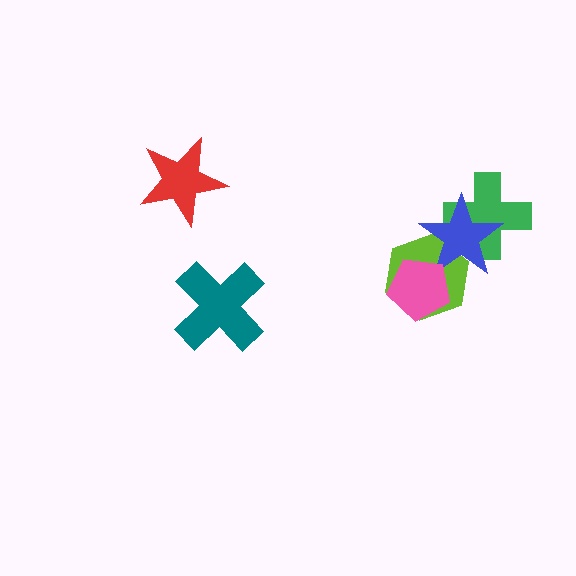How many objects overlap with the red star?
0 objects overlap with the red star.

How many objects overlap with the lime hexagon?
2 objects overlap with the lime hexagon.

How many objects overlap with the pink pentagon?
2 objects overlap with the pink pentagon.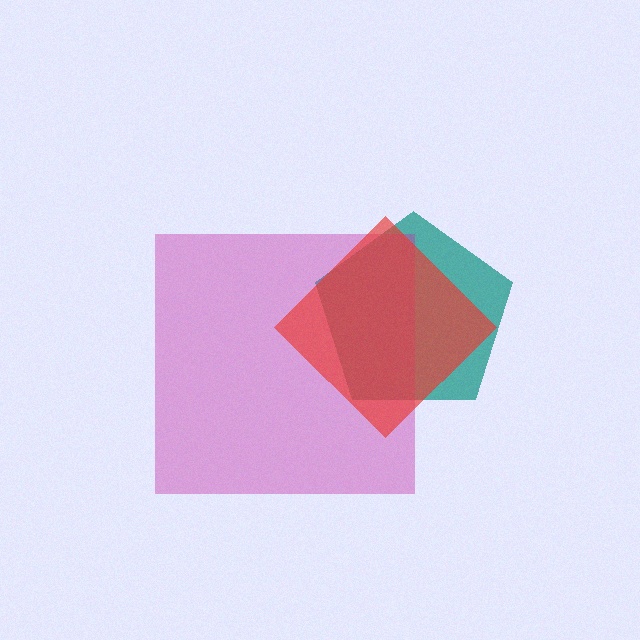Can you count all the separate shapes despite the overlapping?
Yes, there are 3 separate shapes.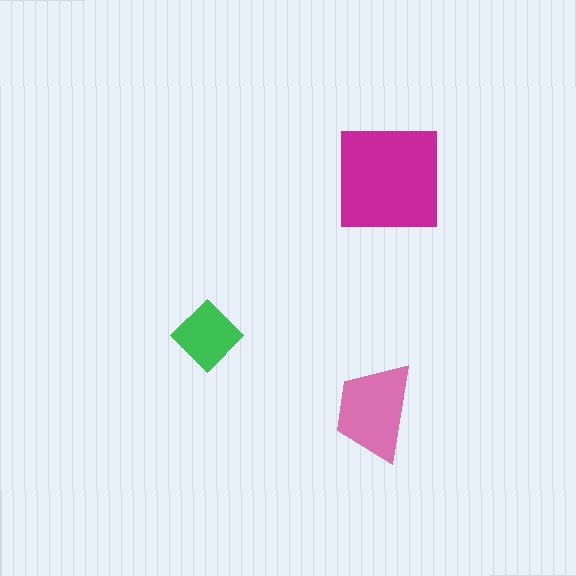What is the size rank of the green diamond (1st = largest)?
3rd.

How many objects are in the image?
There are 3 objects in the image.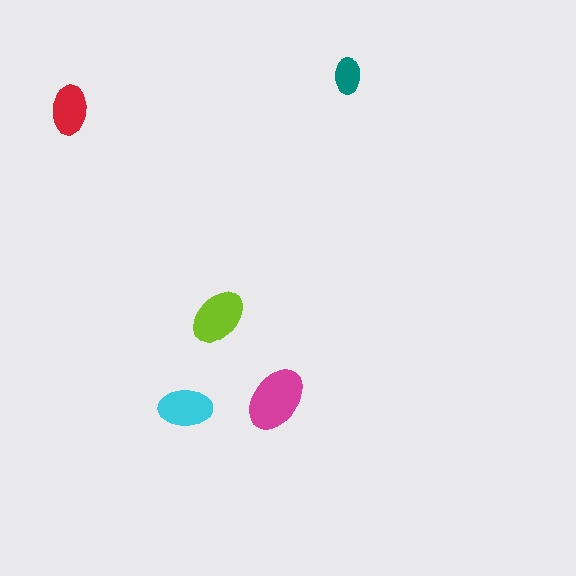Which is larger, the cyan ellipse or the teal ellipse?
The cyan one.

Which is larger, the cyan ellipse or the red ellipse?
The cyan one.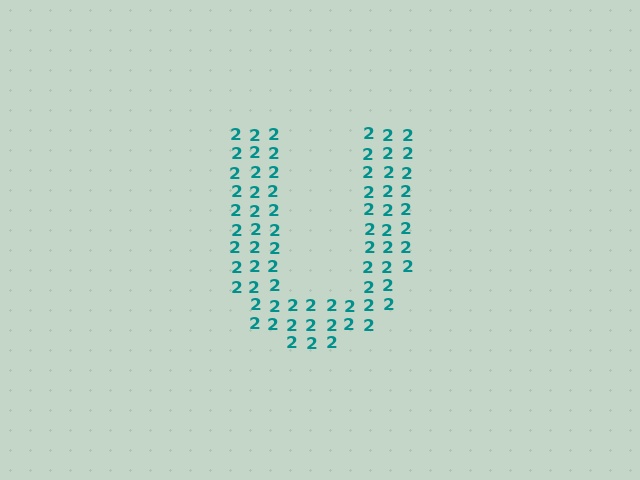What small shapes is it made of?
It is made of small digit 2's.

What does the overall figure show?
The overall figure shows the letter U.